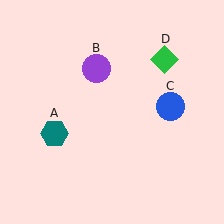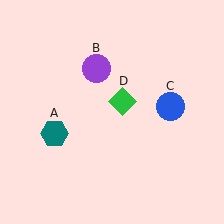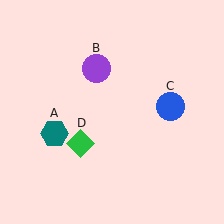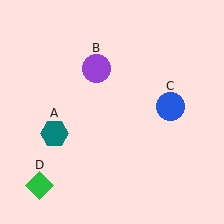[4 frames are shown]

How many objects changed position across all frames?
1 object changed position: green diamond (object D).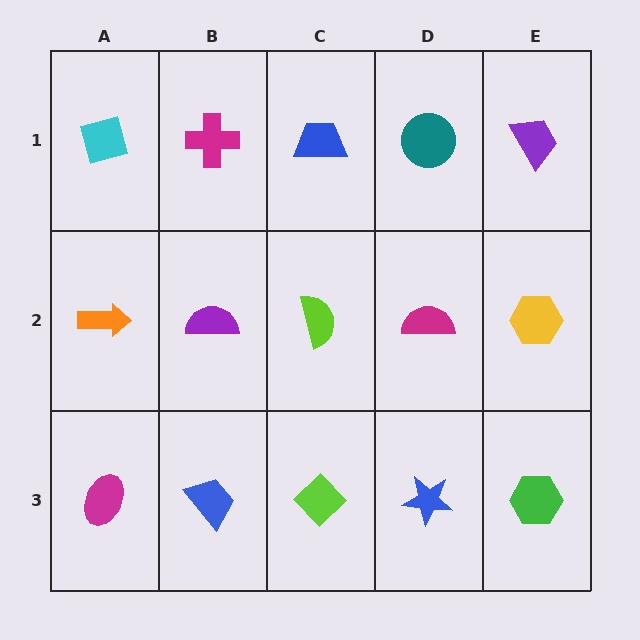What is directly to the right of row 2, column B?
A lime semicircle.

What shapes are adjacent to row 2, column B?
A magenta cross (row 1, column B), a blue trapezoid (row 3, column B), an orange arrow (row 2, column A), a lime semicircle (row 2, column C).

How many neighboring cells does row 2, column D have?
4.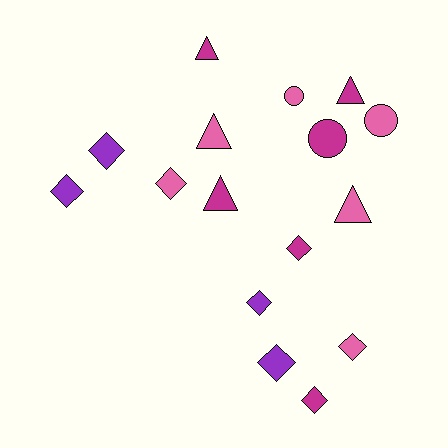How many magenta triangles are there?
There are 3 magenta triangles.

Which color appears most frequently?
Magenta, with 6 objects.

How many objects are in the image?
There are 16 objects.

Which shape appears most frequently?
Diamond, with 8 objects.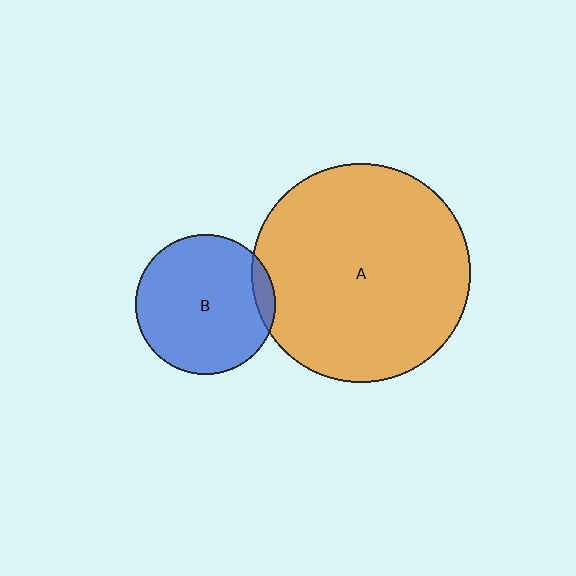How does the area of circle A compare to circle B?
Approximately 2.4 times.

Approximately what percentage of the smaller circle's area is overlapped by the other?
Approximately 10%.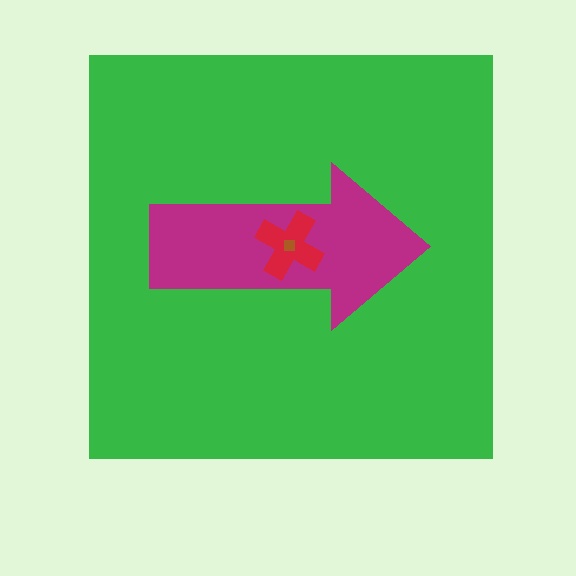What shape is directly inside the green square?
The magenta arrow.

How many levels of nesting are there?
4.